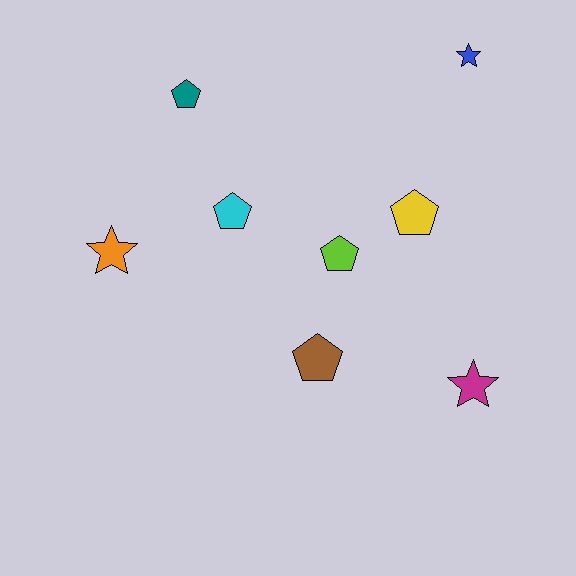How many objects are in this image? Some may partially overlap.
There are 8 objects.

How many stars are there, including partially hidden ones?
There are 3 stars.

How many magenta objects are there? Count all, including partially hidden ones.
There is 1 magenta object.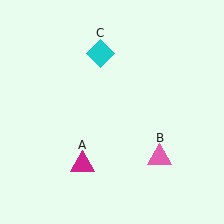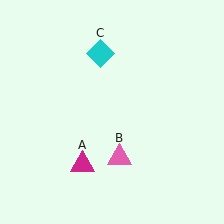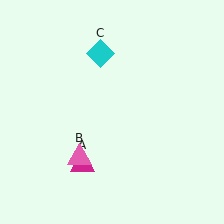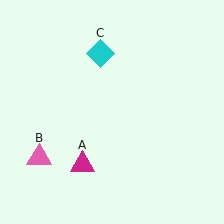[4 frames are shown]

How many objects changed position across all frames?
1 object changed position: pink triangle (object B).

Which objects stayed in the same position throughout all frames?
Magenta triangle (object A) and cyan diamond (object C) remained stationary.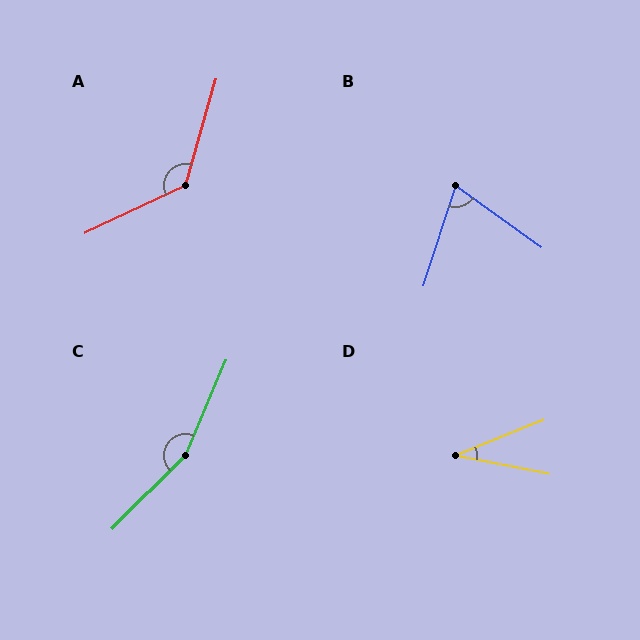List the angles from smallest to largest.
D (33°), B (72°), A (131°), C (158°).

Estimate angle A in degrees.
Approximately 131 degrees.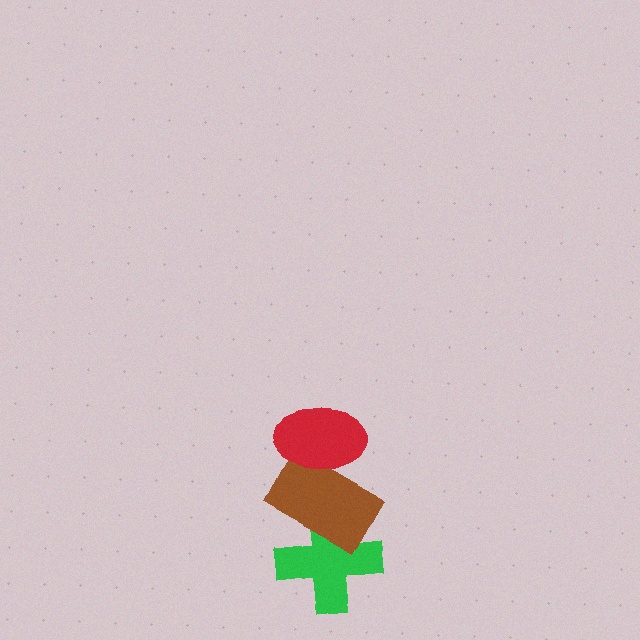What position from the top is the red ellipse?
The red ellipse is 1st from the top.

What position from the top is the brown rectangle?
The brown rectangle is 2nd from the top.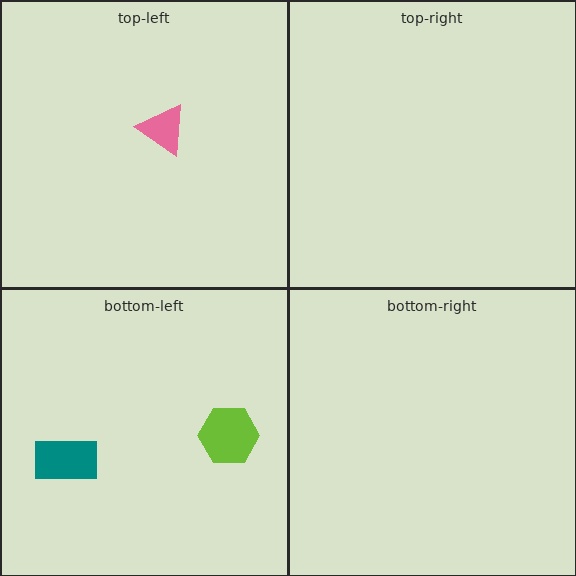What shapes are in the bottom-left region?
The teal rectangle, the lime hexagon.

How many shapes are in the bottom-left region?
2.